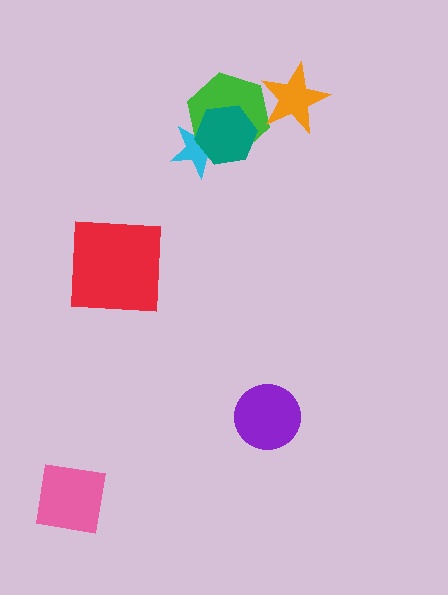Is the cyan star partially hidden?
Yes, it is partially covered by another shape.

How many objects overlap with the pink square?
0 objects overlap with the pink square.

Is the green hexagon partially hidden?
Yes, it is partially covered by another shape.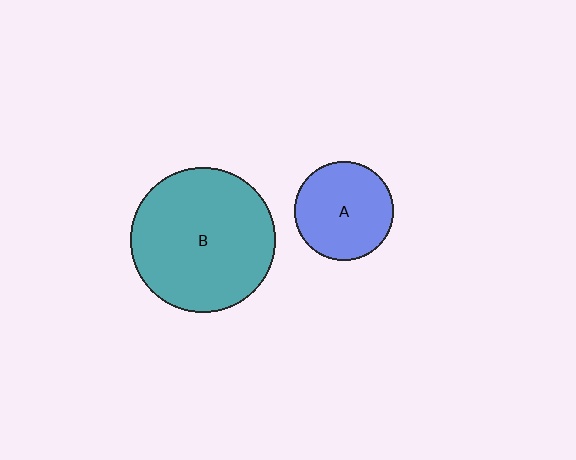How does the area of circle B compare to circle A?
Approximately 2.1 times.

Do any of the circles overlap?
No, none of the circles overlap.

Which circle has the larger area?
Circle B (teal).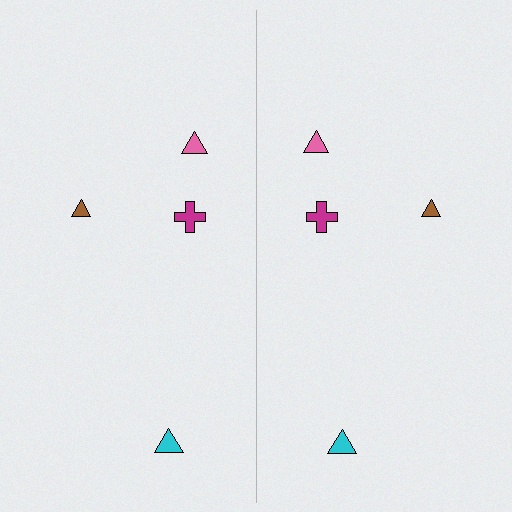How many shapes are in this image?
There are 8 shapes in this image.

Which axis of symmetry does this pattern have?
The pattern has a vertical axis of symmetry running through the center of the image.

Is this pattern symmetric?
Yes, this pattern has bilateral (reflection) symmetry.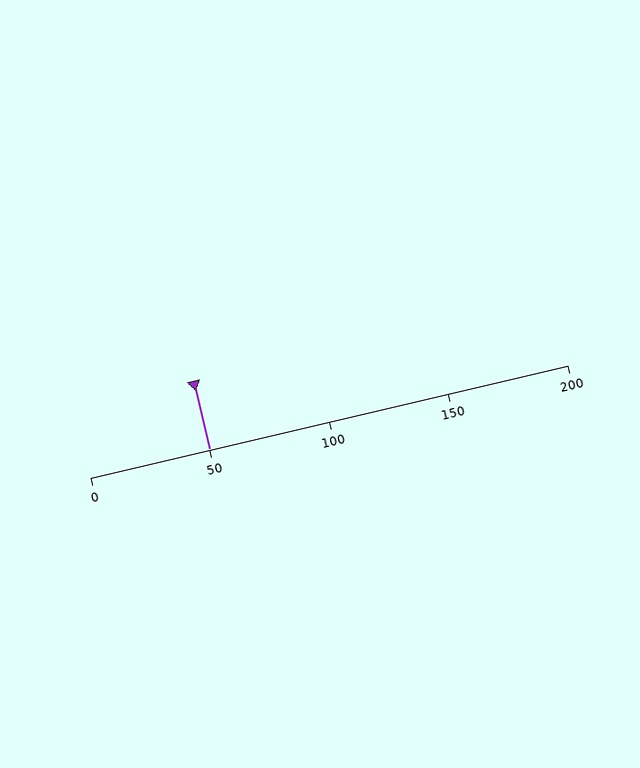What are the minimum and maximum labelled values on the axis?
The axis runs from 0 to 200.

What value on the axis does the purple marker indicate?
The marker indicates approximately 50.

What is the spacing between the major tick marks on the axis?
The major ticks are spaced 50 apart.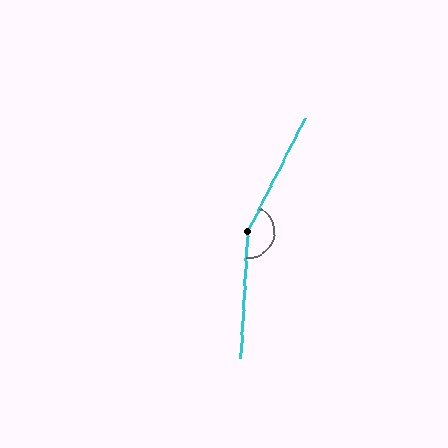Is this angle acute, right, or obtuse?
It is obtuse.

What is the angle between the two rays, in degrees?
Approximately 157 degrees.